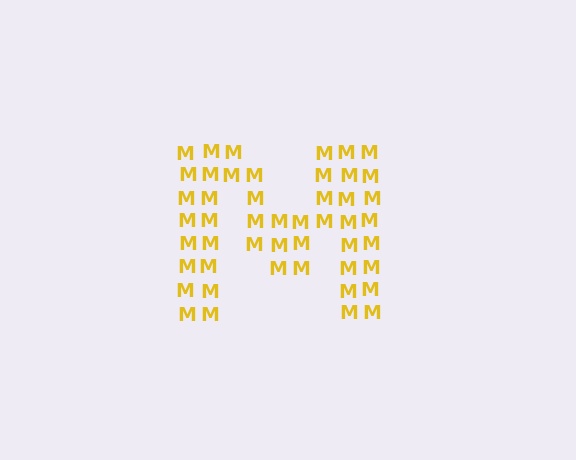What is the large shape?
The large shape is the letter M.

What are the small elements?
The small elements are letter M's.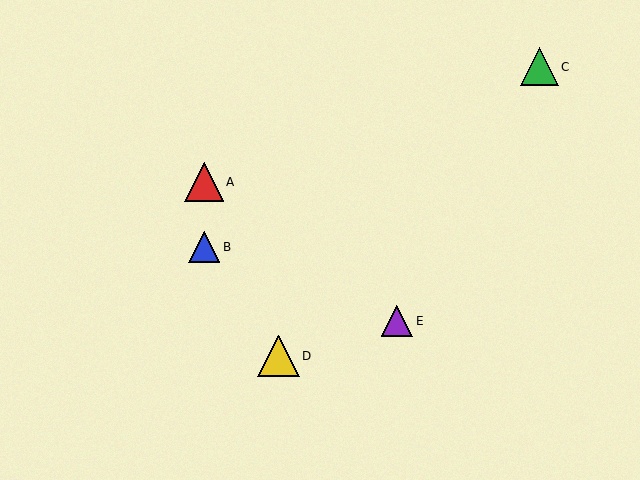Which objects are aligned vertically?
Objects A, B are aligned vertically.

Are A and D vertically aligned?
No, A is at x≈204 and D is at x≈279.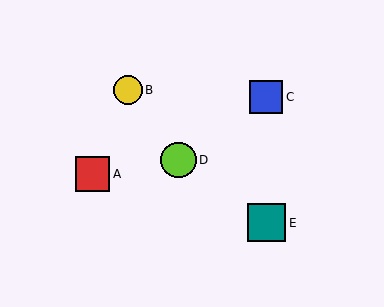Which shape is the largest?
The teal square (labeled E) is the largest.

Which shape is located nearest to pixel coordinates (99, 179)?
The red square (labeled A) at (92, 174) is nearest to that location.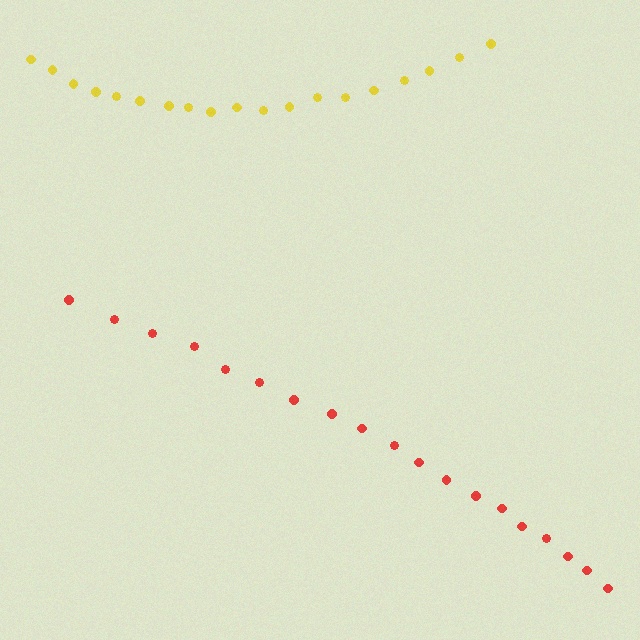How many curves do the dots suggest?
There are 2 distinct paths.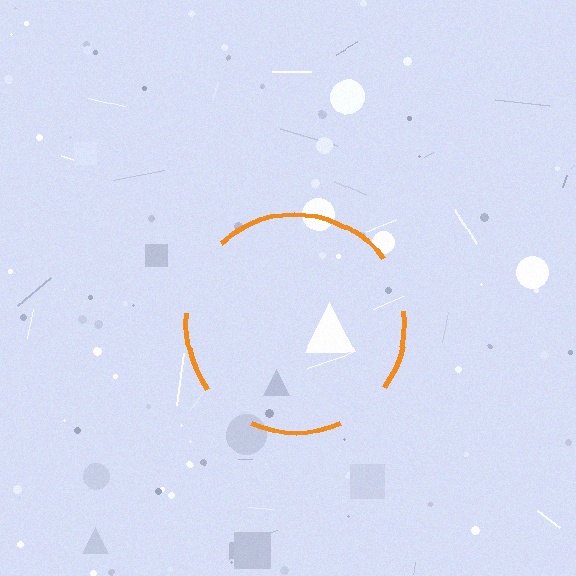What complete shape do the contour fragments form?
The contour fragments form a circle.